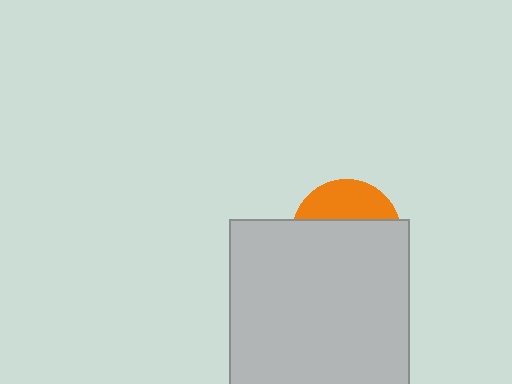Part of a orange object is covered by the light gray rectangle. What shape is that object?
It is a circle.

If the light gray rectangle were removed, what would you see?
You would see the complete orange circle.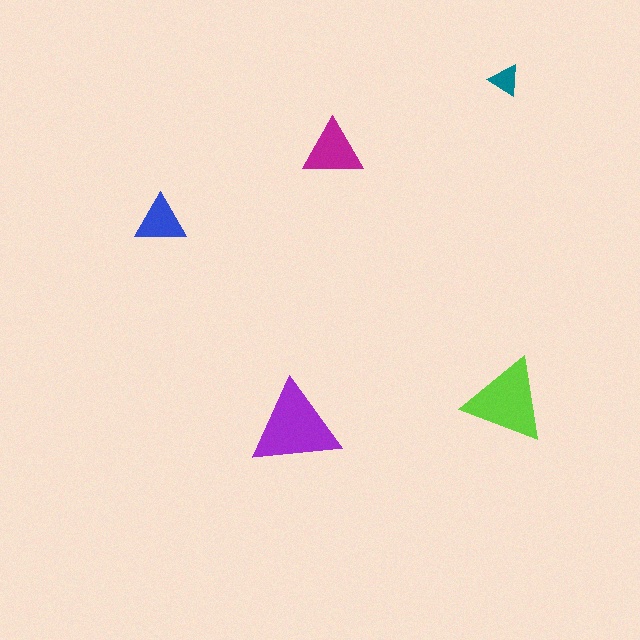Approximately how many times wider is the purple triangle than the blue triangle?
About 1.5 times wider.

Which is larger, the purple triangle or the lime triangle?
The purple one.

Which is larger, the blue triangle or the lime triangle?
The lime one.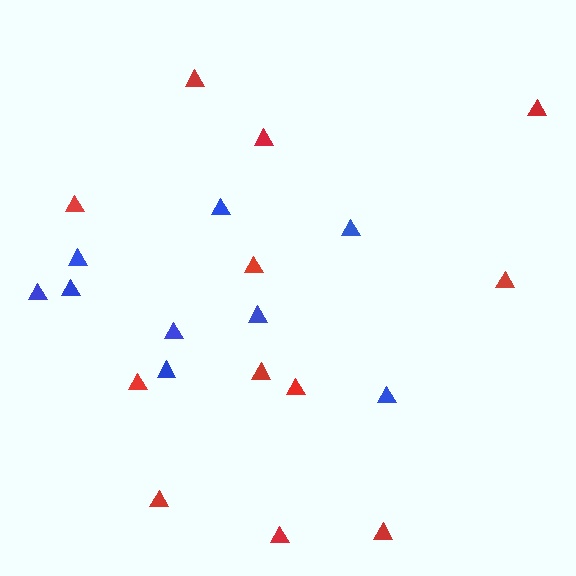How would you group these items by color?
There are 2 groups: one group of blue triangles (9) and one group of red triangles (12).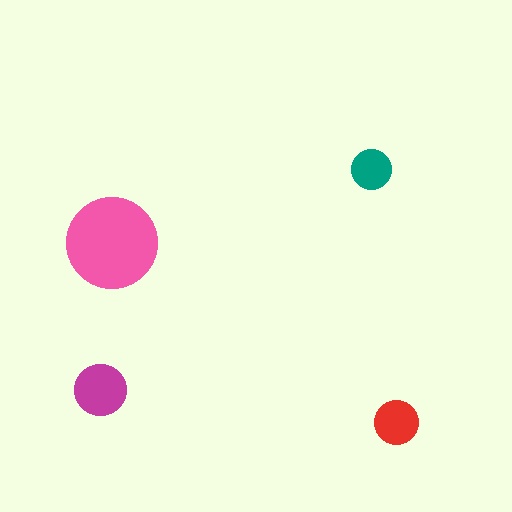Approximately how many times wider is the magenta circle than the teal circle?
About 1.5 times wider.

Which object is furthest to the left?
The magenta circle is leftmost.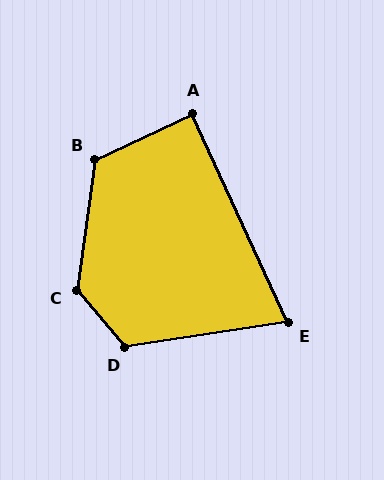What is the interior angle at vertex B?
Approximately 123 degrees (obtuse).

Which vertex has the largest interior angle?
C, at approximately 131 degrees.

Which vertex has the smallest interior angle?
E, at approximately 74 degrees.